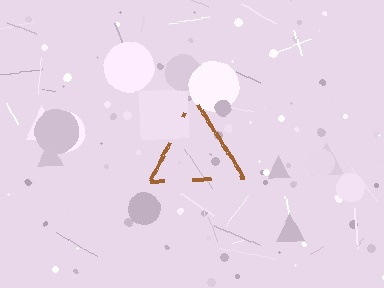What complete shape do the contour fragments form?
The contour fragments form a triangle.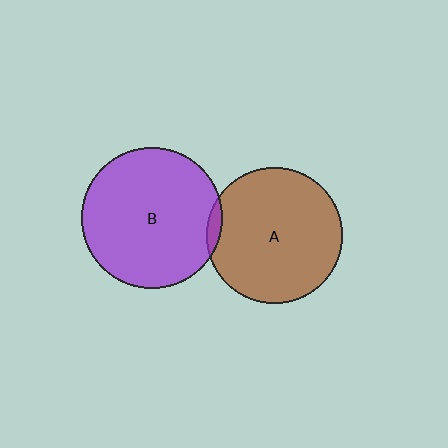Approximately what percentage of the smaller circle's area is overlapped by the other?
Approximately 5%.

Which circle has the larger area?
Circle B (purple).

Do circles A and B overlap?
Yes.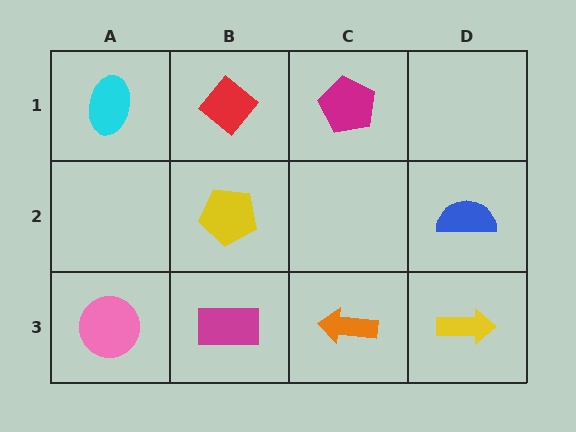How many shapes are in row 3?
4 shapes.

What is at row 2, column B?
A yellow pentagon.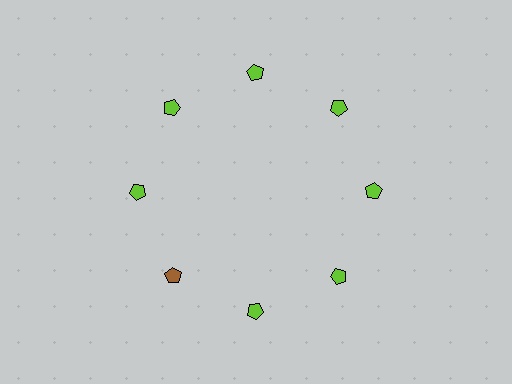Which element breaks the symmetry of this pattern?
The brown pentagon at roughly the 8 o'clock position breaks the symmetry. All other shapes are lime pentagons.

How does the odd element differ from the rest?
It has a different color: brown instead of lime.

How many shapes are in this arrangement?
There are 8 shapes arranged in a ring pattern.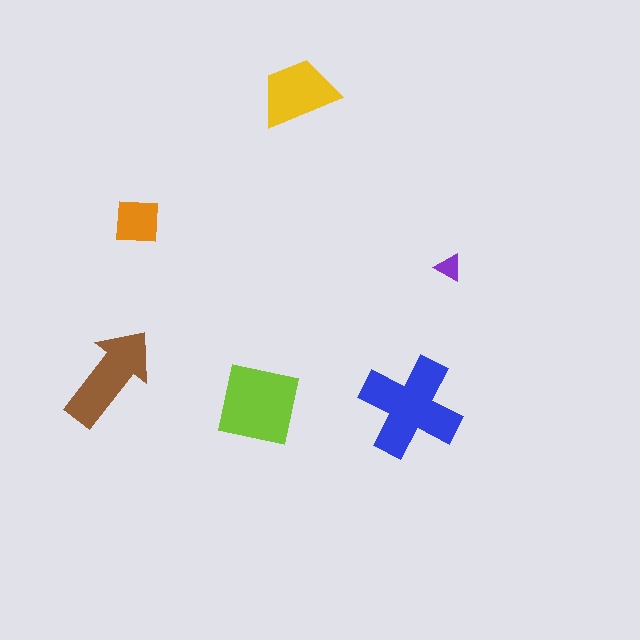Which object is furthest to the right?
The purple triangle is rightmost.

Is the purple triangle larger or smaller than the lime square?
Smaller.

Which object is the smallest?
The purple triangle.